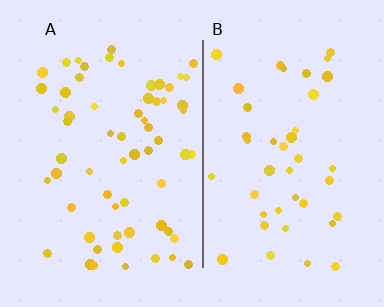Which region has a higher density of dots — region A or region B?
A (the left).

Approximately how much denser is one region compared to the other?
Approximately 1.5× — region A over region B.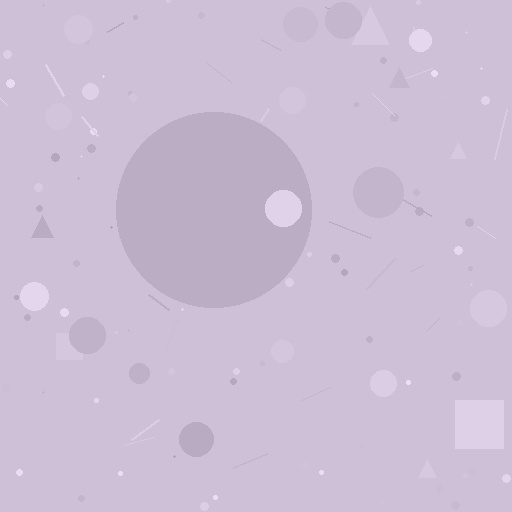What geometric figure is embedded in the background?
A circle is embedded in the background.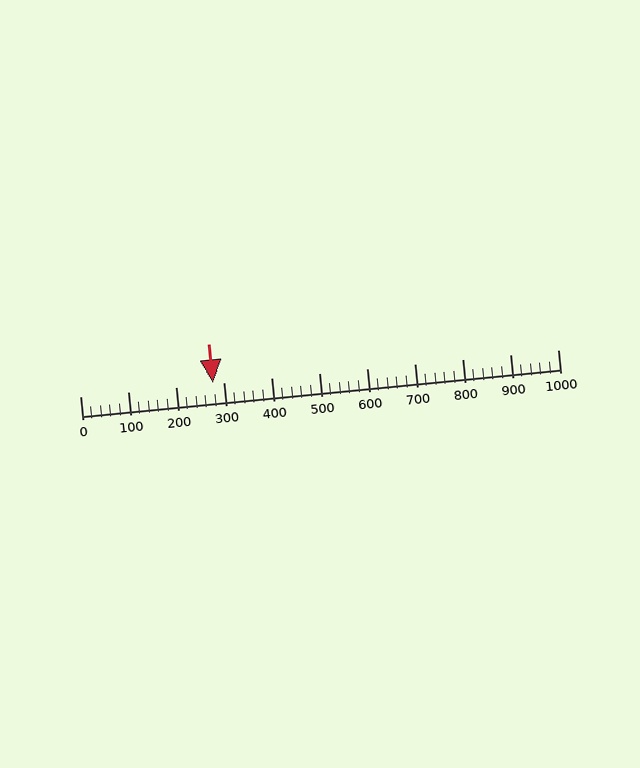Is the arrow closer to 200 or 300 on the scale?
The arrow is closer to 300.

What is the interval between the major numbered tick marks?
The major tick marks are spaced 100 units apart.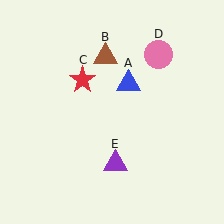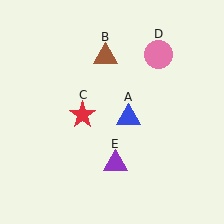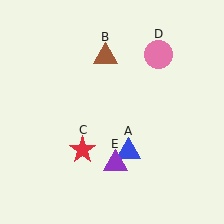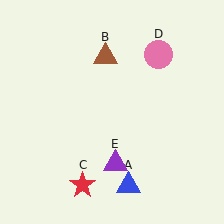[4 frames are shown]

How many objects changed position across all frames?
2 objects changed position: blue triangle (object A), red star (object C).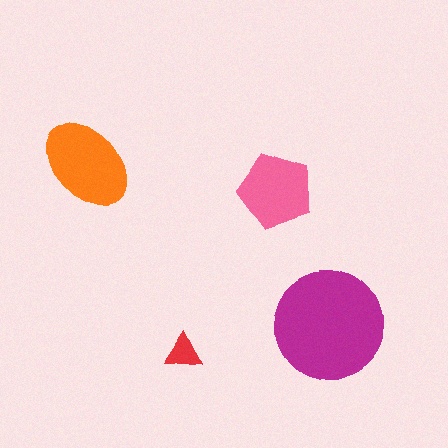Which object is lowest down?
The red triangle is bottommost.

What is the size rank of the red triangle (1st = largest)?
4th.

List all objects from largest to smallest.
The magenta circle, the orange ellipse, the pink pentagon, the red triangle.